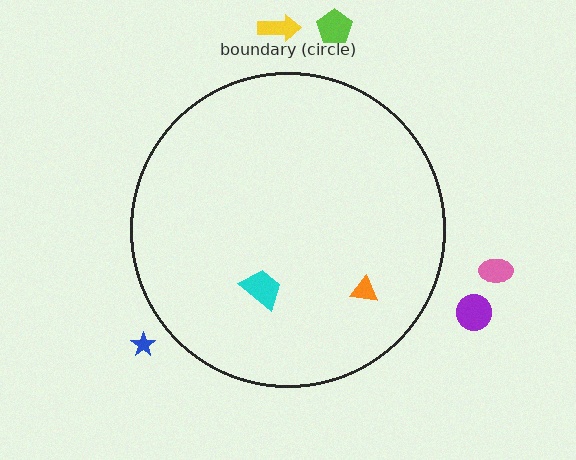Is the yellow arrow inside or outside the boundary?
Outside.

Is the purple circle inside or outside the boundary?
Outside.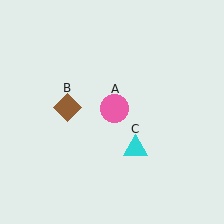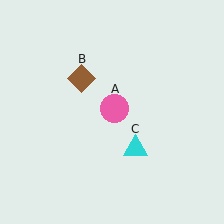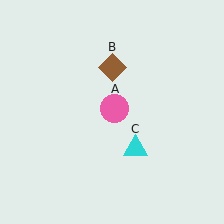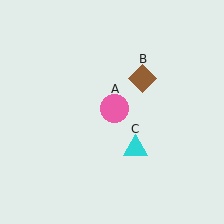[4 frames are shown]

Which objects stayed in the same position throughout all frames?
Pink circle (object A) and cyan triangle (object C) remained stationary.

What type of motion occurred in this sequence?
The brown diamond (object B) rotated clockwise around the center of the scene.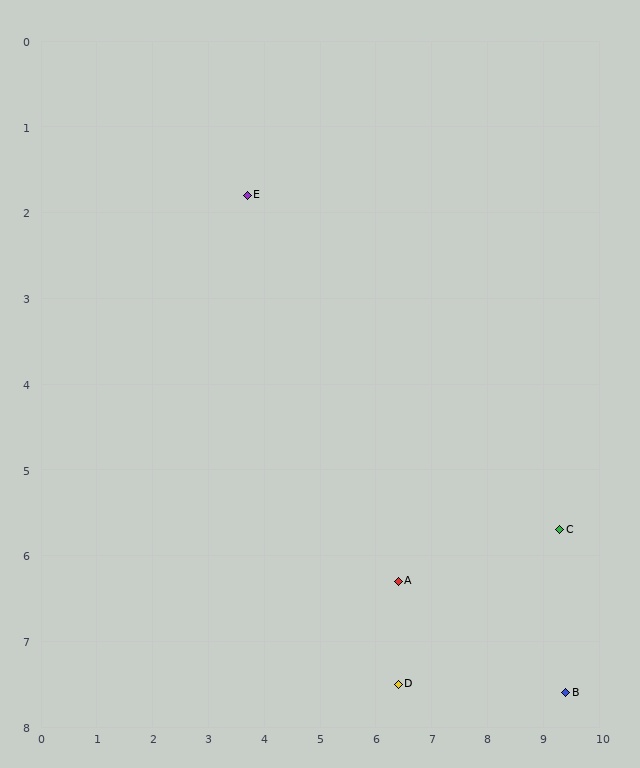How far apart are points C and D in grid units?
Points C and D are about 3.4 grid units apart.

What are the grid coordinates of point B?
Point B is at approximately (9.4, 7.6).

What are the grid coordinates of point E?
Point E is at approximately (3.7, 1.8).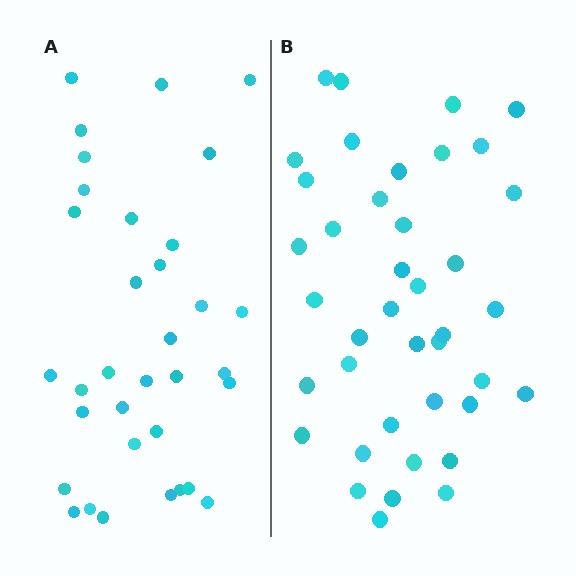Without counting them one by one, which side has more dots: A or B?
Region B (the right region) has more dots.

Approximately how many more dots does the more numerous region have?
Region B has about 6 more dots than region A.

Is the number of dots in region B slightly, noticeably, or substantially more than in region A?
Region B has only slightly more — the two regions are fairly close. The ratio is roughly 1.2 to 1.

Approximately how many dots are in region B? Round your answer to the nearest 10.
About 40 dots.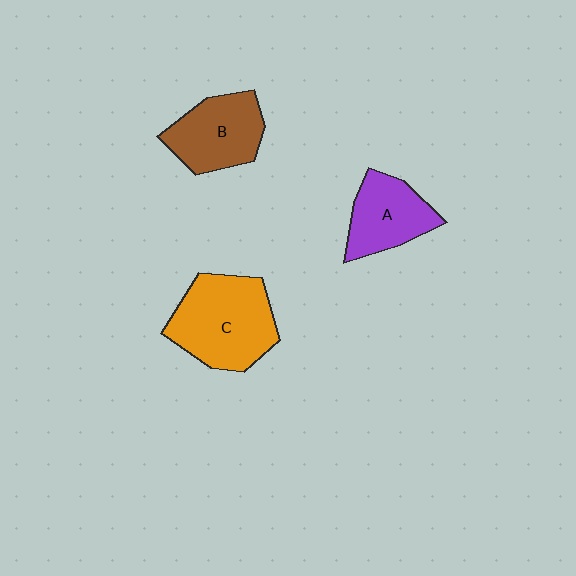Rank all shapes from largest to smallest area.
From largest to smallest: C (orange), B (brown), A (purple).